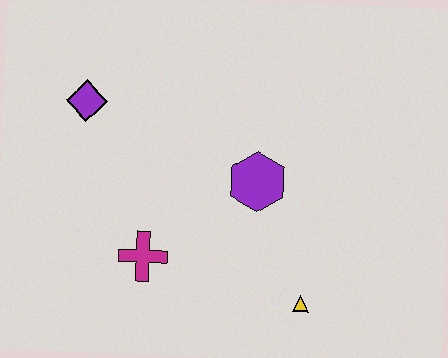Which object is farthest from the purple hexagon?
The purple diamond is farthest from the purple hexagon.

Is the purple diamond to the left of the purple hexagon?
Yes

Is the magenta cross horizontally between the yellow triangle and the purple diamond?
Yes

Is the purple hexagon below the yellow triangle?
No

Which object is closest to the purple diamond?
The magenta cross is closest to the purple diamond.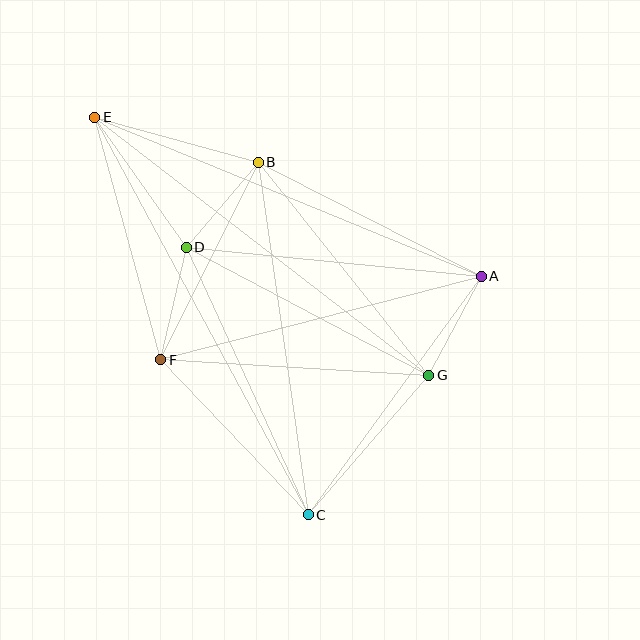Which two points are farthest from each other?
Points C and E are farthest from each other.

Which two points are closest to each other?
Points B and D are closest to each other.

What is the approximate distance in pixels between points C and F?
The distance between C and F is approximately 214 pixels.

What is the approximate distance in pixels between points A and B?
The distance between A and B is approximately 250 pixels.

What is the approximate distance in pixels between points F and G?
The distance between F and G is approximately 269 pixels.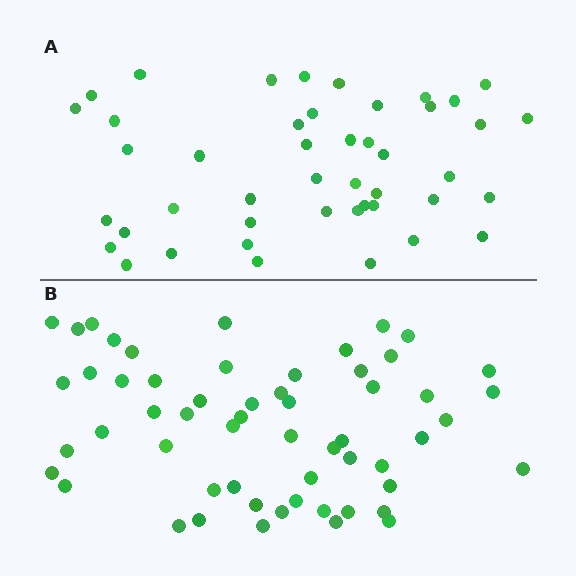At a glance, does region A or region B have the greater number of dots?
Region B (the bottom region) has more dots.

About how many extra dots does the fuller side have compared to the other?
Region B has roughly 12 or so more dots than region A.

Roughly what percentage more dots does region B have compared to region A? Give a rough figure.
About 25% more.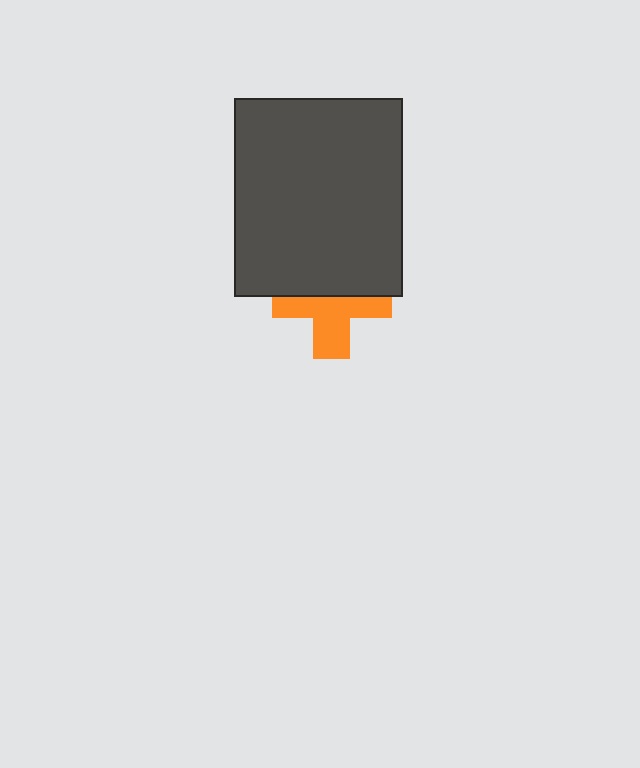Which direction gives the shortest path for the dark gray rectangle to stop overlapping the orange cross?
Moving up gives the shortest separation.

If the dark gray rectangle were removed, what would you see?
You would see the complete orange cross.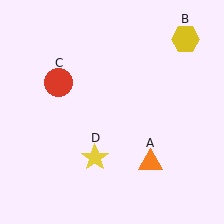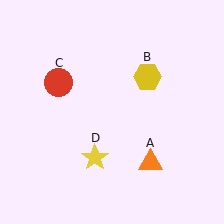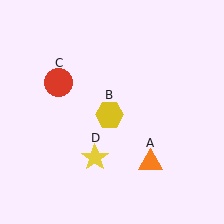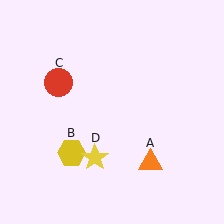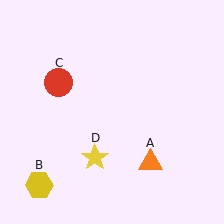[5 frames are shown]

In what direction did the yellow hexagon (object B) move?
The yellow hexagon (object B) moved down and to the left.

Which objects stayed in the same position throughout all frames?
Orange triangle (object A) and red circle (object C) and yellow star (object D) remained stationary.